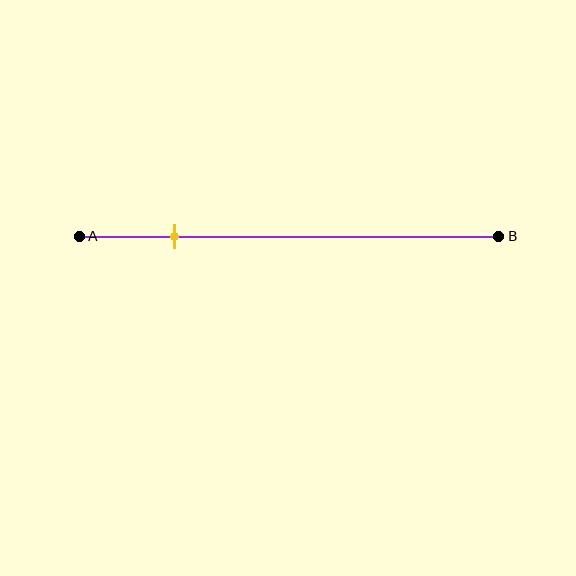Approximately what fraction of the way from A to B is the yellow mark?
The yellow mark is approximately 25% of the way from A to B.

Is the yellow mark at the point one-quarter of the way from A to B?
Yes, the mark is approximately at the one-quarter point.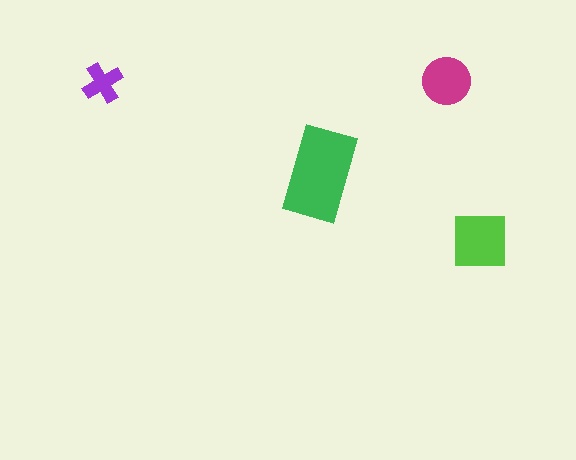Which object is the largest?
The green rectangle.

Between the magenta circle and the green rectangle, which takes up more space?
The green rectangle.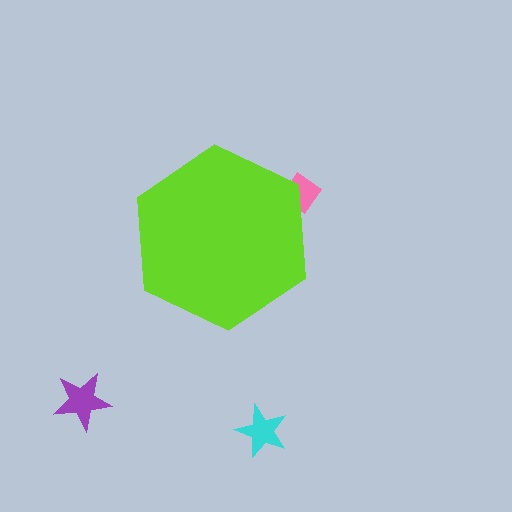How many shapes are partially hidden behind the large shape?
1 shape is partially hidden.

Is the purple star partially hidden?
No, the purple star is fully visible.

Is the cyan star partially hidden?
No, the cyan star is fully visible.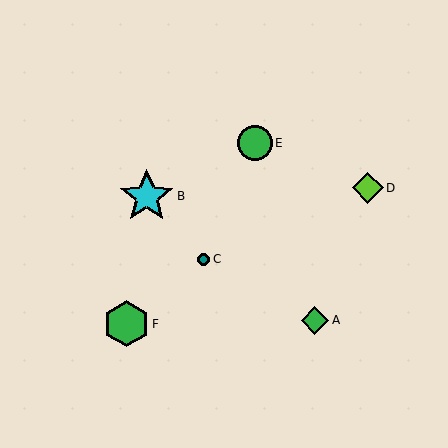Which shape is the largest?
The cyan star (labeled B) is the largest.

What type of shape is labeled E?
Shape E is a green circle.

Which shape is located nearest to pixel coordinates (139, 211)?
The cyan star (labeled B) at (147, 196) is nearest to that location.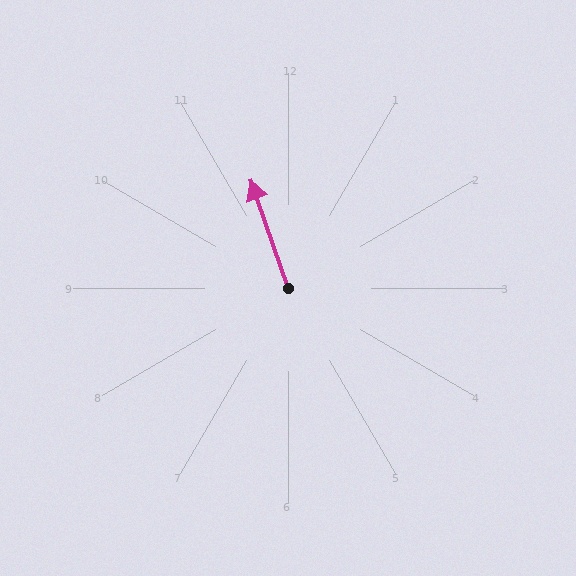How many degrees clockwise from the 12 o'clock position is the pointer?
Approximately 341 degrees.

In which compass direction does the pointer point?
North.